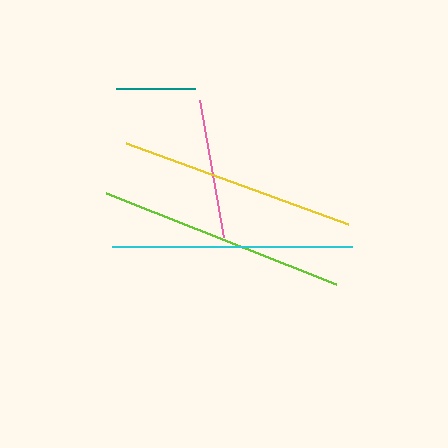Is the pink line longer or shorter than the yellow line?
The yellow line is longer than the pink line.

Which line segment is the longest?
The lime line is the longest at approximately 247 pixels.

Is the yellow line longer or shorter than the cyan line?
The cyan line is longer than the yellow line.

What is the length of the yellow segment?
The yellow segment is approximately 236 pixels long.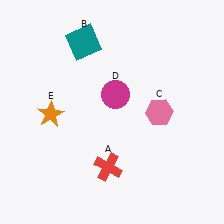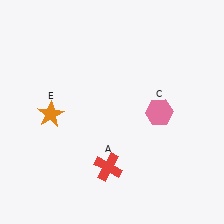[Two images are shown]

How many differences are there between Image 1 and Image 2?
There are 2 differences between the two images.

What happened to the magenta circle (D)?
The magenta circle (D) was removed in Image 2. It was in the top-right area of Image 1.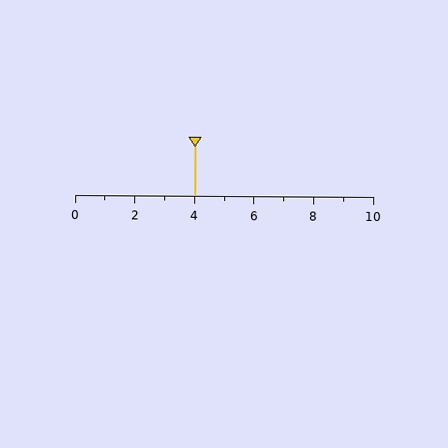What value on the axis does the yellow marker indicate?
The marker indicates approximately 4.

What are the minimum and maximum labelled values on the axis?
The axis runs from 0 to 10.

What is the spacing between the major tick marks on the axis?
The major ticks are spaced 2 apart.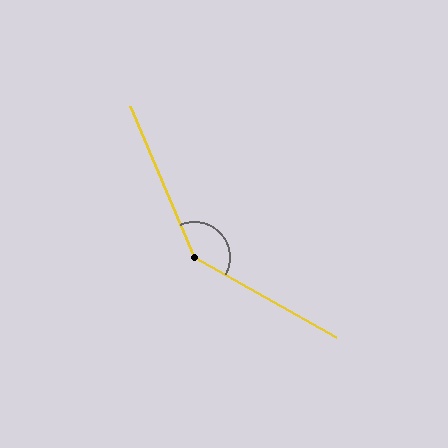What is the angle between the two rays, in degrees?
Approximately 143 degrees.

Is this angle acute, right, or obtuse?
It is obtuse.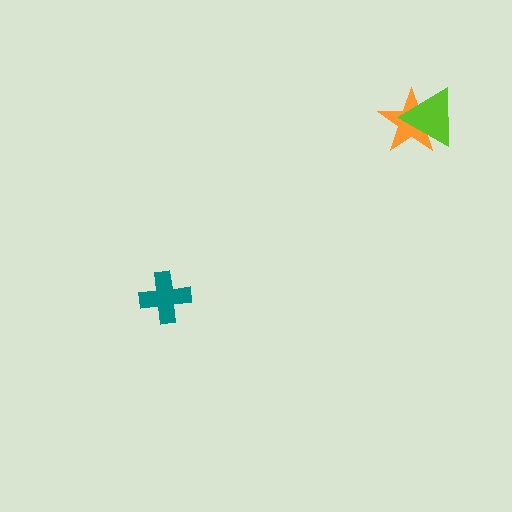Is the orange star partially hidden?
Yes, it is partially covered by another shape.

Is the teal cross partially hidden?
No, no other shape covers it.